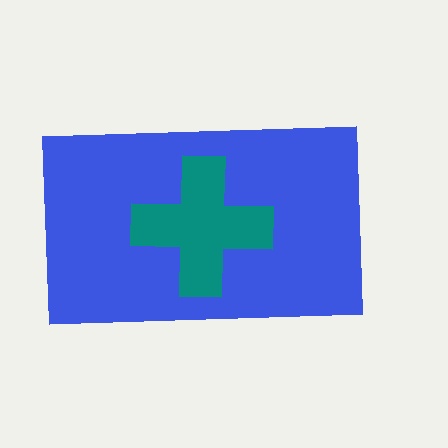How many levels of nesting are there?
2.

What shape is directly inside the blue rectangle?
The teal cross.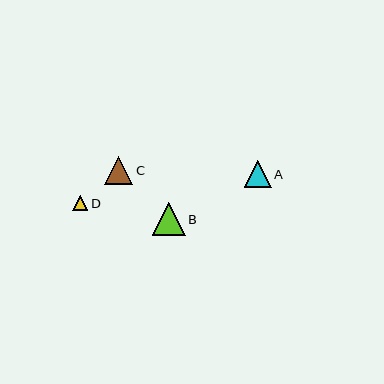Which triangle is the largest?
Triangle B is the largest with a size of approximately 33 pixels.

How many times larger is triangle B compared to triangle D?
Triangle B is approximately 2.2 times the size of triangle D.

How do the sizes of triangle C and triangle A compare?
Triangle C and triangle A are approximately the same size.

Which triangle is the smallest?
Triangle D is the smallest with a size of approximately 15 pixels.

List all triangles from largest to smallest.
From largest to smallest: B, C, A, D.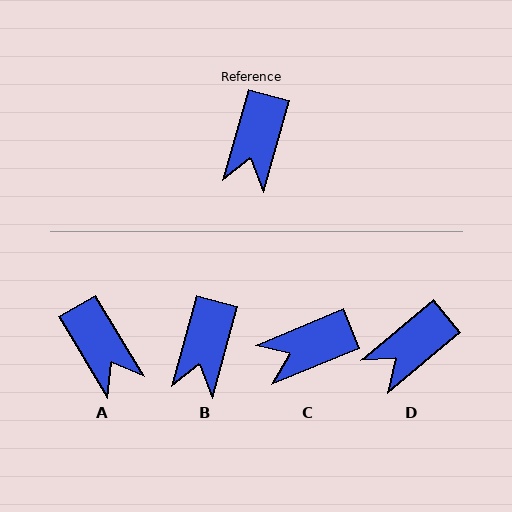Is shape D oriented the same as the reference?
No, it is off by about 34 degrees.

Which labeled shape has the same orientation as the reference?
B.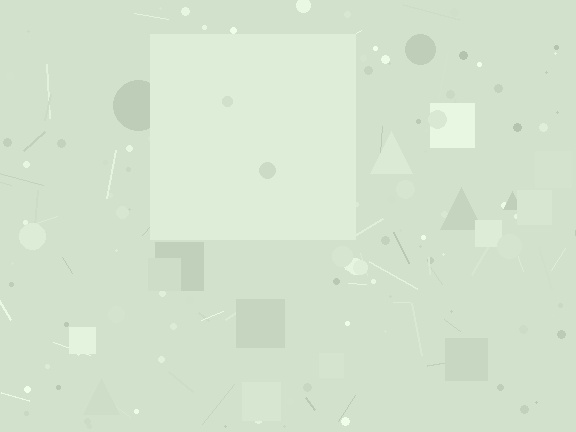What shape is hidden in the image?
A square is hidden in the image.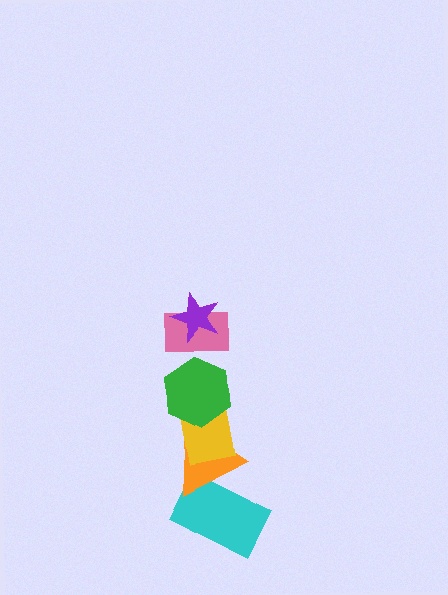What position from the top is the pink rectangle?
The pink rectangle is 2nd from the top.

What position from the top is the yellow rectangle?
The yellow rectangle is 4th from the top.